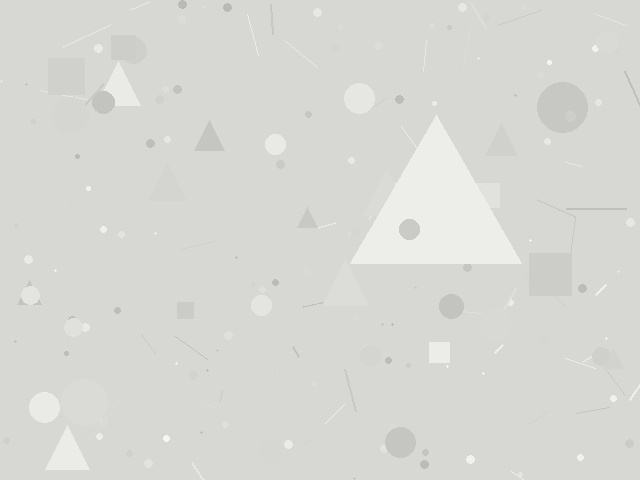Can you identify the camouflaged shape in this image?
The camouflaged shape is a triangle.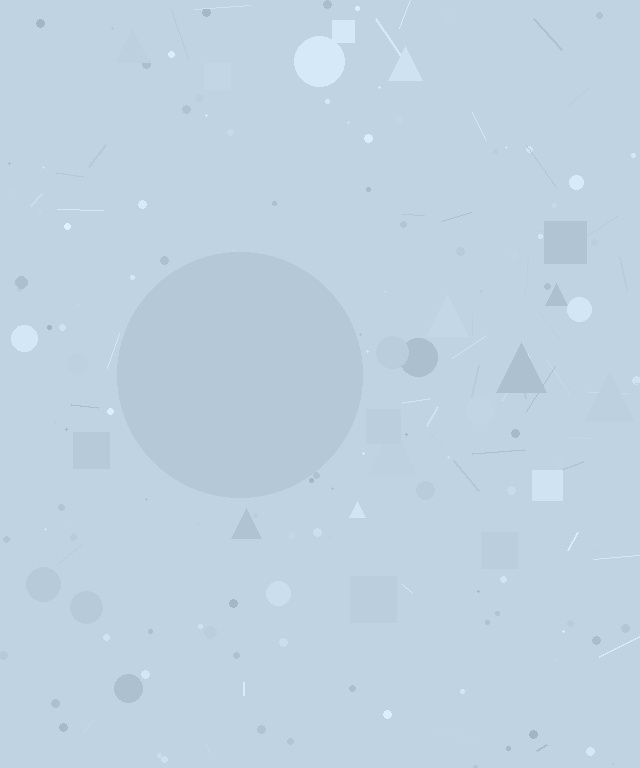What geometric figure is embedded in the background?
A circle is embedded in the background.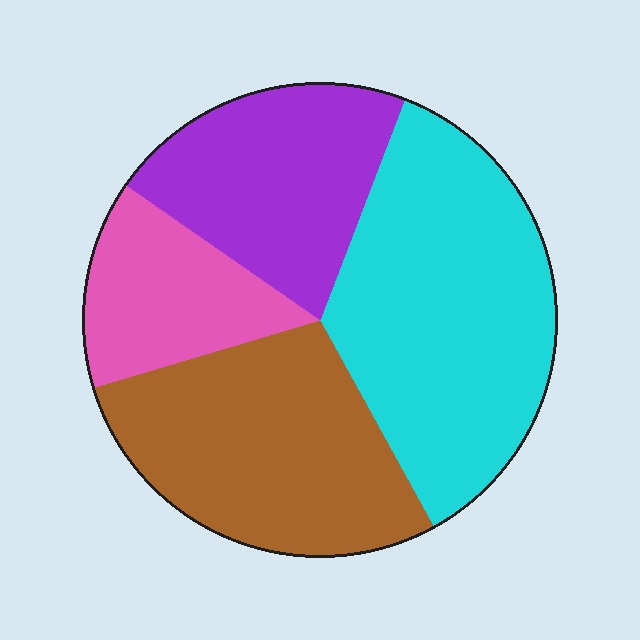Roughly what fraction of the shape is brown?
Brown takes up between a sixth and a third of the shape.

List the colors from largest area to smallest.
From largest to smallest: cyan, brown, purple, pink.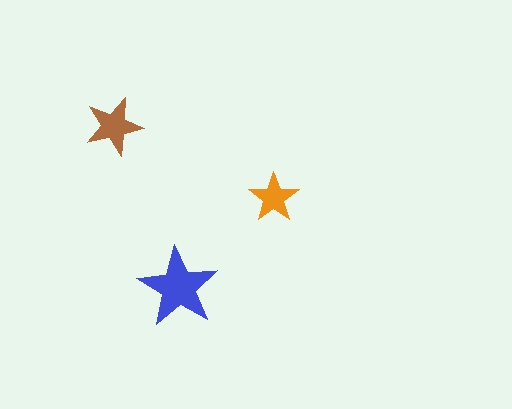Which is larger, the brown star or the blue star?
The blue one.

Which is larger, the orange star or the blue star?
The blue one.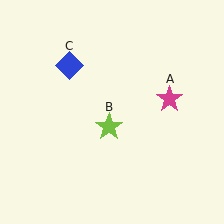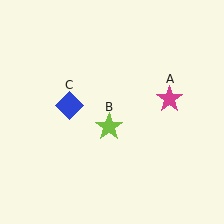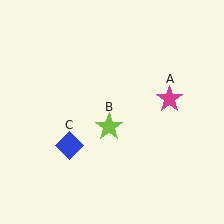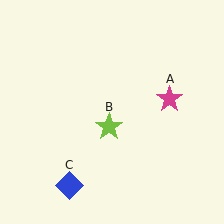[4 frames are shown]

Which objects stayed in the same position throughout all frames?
Magenta star (object A) and lime star (object B) remained stationary.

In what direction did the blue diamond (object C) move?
The blue diamond (object C) moved down.